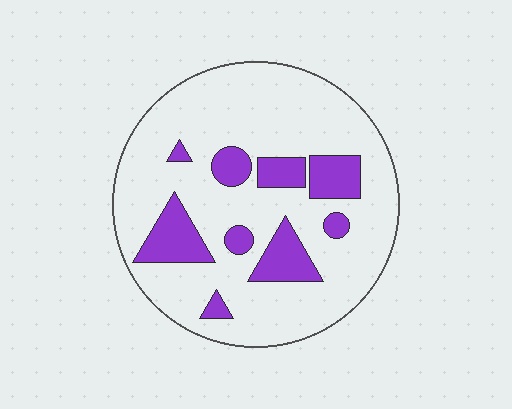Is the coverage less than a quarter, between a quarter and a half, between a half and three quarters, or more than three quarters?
Less than a quarter.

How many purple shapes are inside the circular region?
9.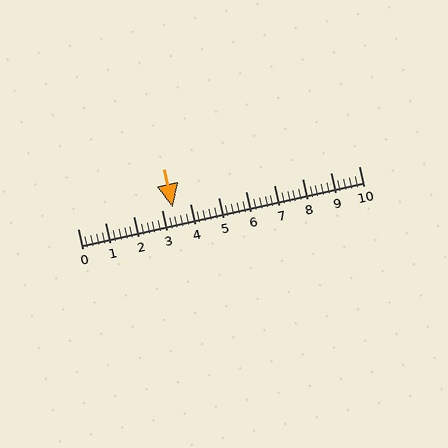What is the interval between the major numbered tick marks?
The major tick marks are spaced 1 units apart.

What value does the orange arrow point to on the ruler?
The orange arrow points to approximately 3.4.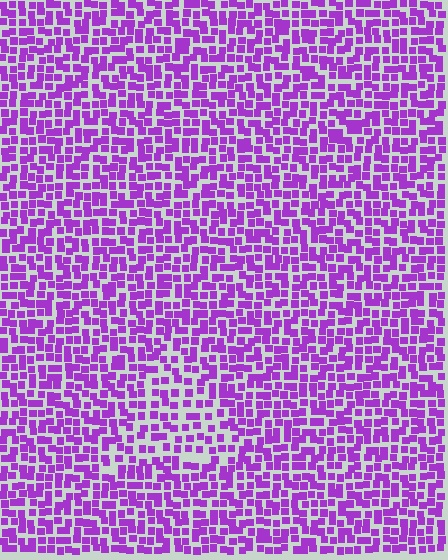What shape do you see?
I see a triangle.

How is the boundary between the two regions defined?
The boundary is defined by a change in element density (approximately 1.6x ratio). All elements are the same color, size, and shape.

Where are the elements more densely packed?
The elements are more densely packed outside the triangle boundary.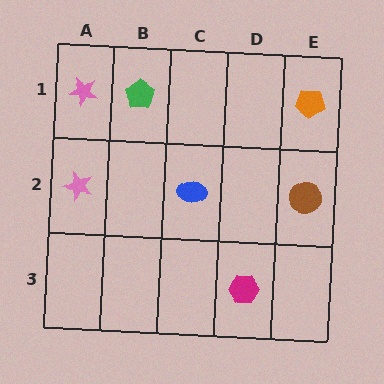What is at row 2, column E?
A brown circle.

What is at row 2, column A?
A pink star.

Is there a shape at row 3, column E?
No, that cell is empty.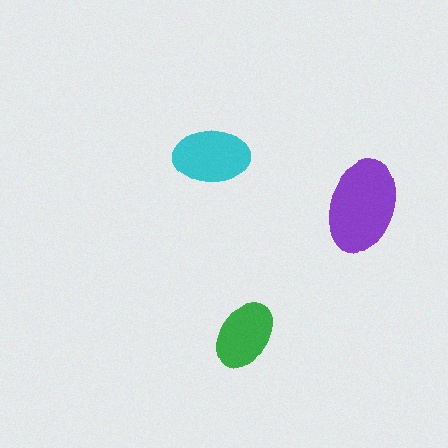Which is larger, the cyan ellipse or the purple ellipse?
The purple one.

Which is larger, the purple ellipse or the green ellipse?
The purple one.